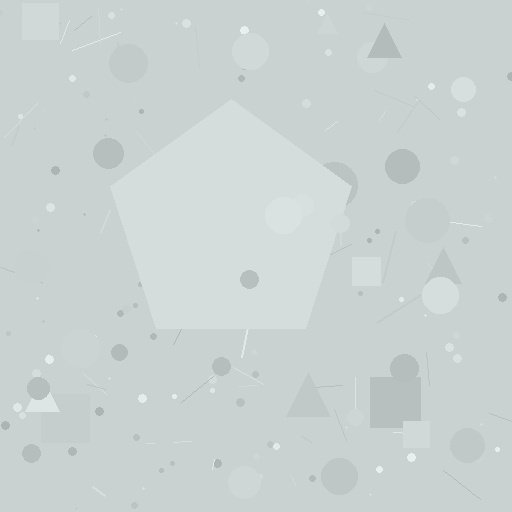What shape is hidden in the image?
A pentagon is hidden in the image.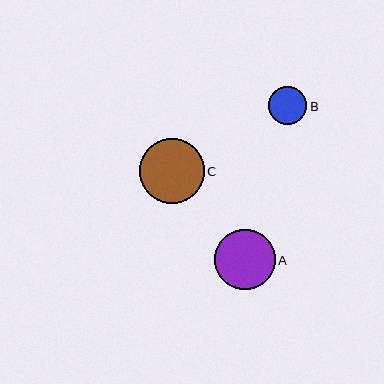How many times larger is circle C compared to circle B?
Circle C is approximately 1.7 times the size of circle B.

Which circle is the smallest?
Circle B is the smallest with a size of approximately 38 pixels.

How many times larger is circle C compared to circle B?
Circle C is approximately 1.7 times the size of circle B.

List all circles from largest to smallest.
From largest to smallest: C, A, B.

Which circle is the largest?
Circle C is the largest with a size of approximately 65 pixels.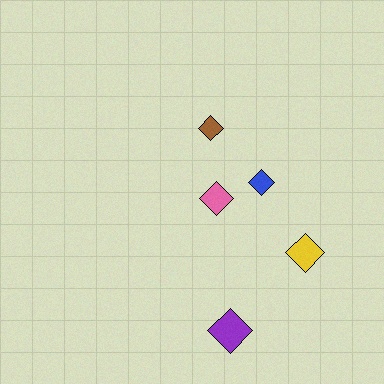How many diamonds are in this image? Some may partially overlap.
There are 5 diamonds.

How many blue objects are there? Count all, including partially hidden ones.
There is 1 blue object.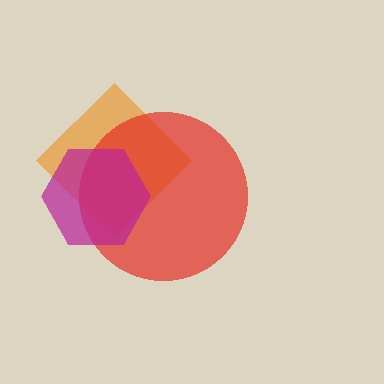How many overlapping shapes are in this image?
There are 3 overlapping shapes in the image.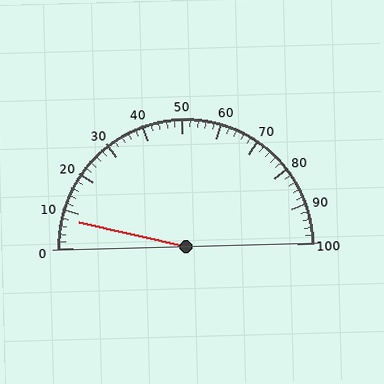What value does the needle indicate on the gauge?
The needle indicates approximately 8.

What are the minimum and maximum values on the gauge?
The gauge ranges from 0 to 100.